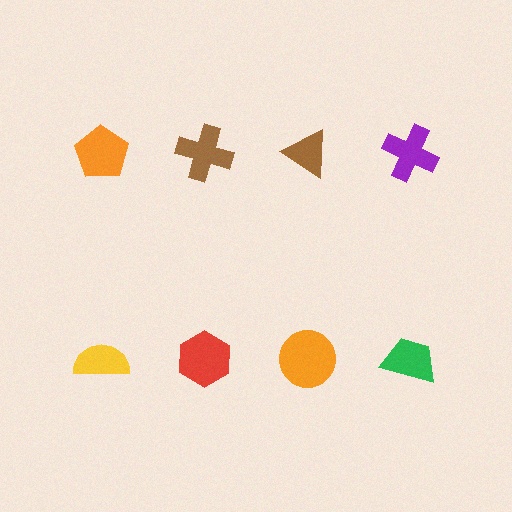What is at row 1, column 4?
A purple cross.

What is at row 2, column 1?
A yellow semicircle.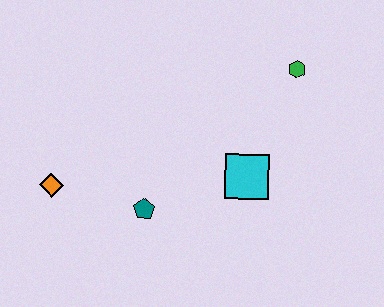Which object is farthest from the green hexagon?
The orange diamond is farthest from the green hexagon.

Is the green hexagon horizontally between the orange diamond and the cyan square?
No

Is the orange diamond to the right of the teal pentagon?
No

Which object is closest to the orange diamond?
The teal pentagon is closest to the orange diamond.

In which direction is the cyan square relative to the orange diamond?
The cyan square is to the right of the orange diamond.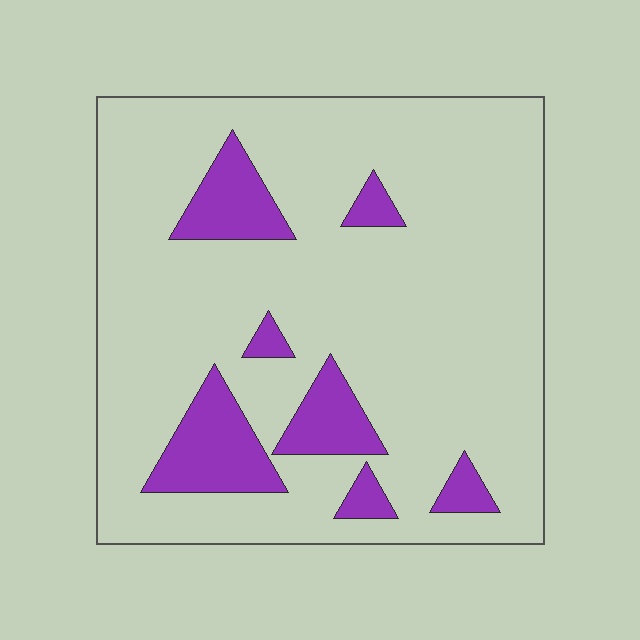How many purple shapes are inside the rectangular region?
7.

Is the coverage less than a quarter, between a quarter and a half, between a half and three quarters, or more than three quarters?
Less than a quarter.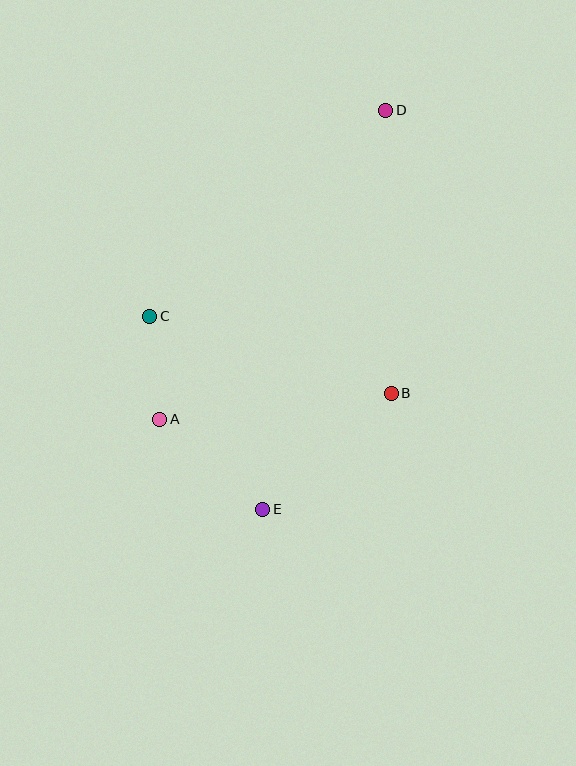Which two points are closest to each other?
Points A and C are closest to each other.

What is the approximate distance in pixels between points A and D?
The distance between A and D is approximately 382 pixels.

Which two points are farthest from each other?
Points D and E are farthest from each other.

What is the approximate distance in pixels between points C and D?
The distance between C and D is approximately 313 pixels.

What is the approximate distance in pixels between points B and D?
The distance between B and D is approximately 283 pixels.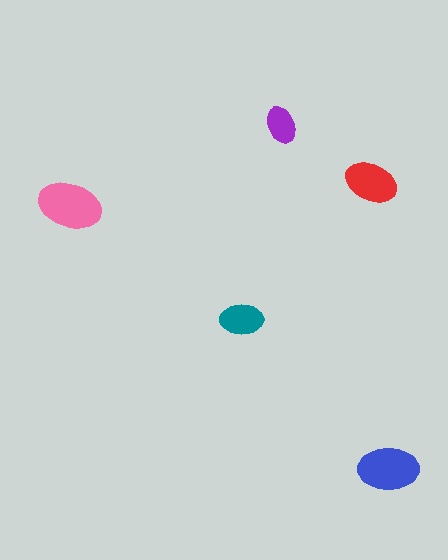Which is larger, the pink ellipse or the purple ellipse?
The pink one.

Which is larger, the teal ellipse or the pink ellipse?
The pink one.